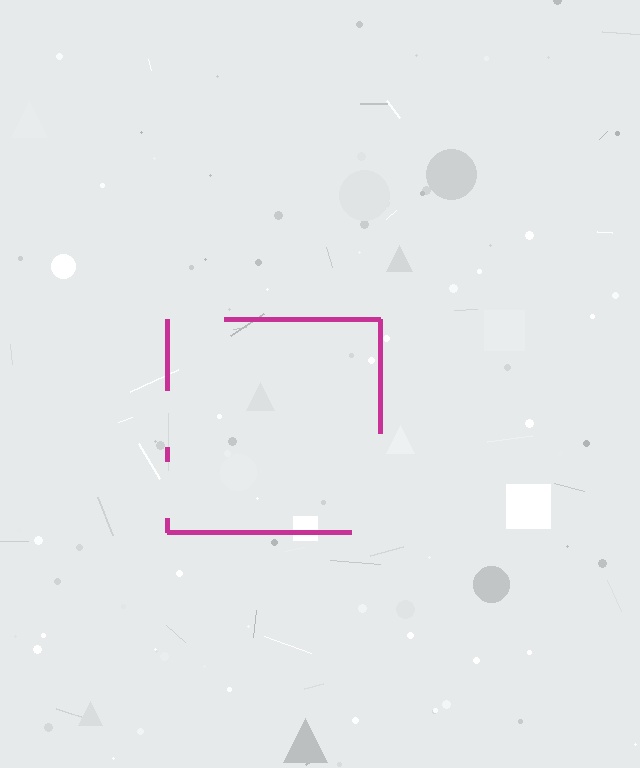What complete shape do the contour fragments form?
The contour fragments form a square.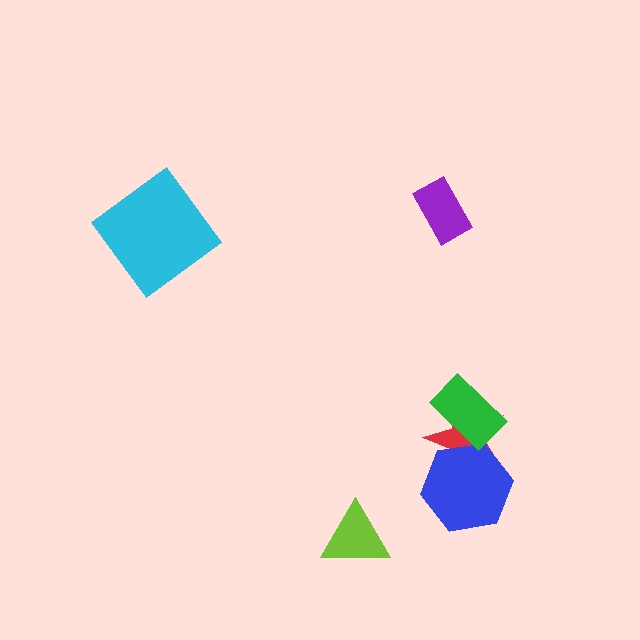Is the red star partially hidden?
Yes, it is partially covered by another shape.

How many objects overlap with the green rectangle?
1 object overlaps with the green rectangle.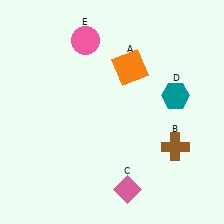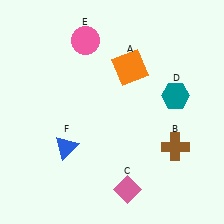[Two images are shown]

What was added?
A blue triangle (F) was added in Image 2.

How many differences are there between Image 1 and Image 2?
There is 1 difference between the two images.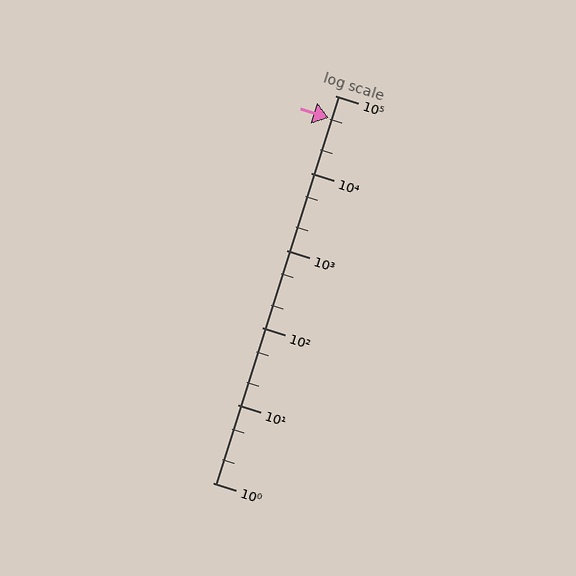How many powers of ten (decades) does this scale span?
The scale spans 5 decades, from 1 to 100000.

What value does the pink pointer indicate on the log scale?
The pointer indicates approximately 51000.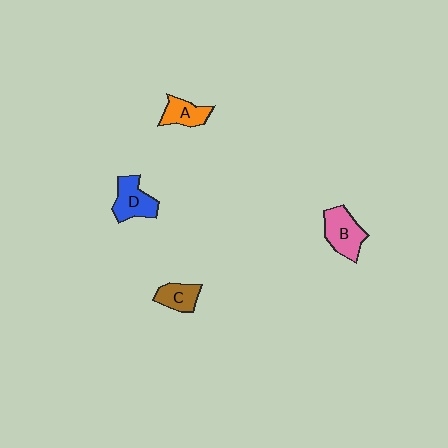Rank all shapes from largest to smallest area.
From largest to smallest: B (pink), D (blue), A (orange), C (brown).